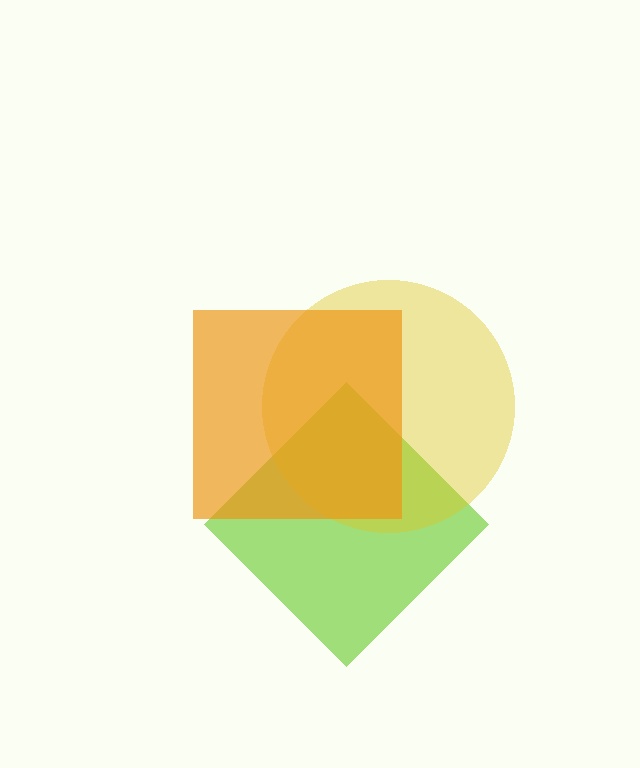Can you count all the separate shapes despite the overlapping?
Yes, there are 3 separate shapes.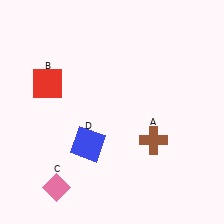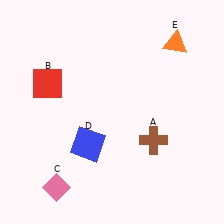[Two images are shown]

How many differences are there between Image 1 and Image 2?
There is 1 difference between the two images.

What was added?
An orange triangle (E) was added in Image 2.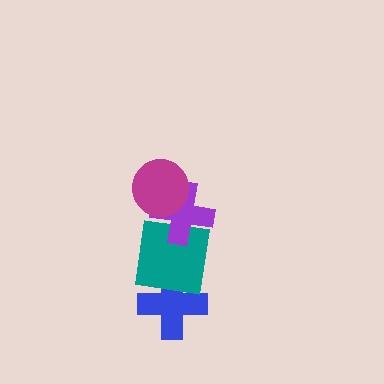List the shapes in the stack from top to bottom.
From top to bottom: the magenta circle, the purple cross, the teal square, the blue cross.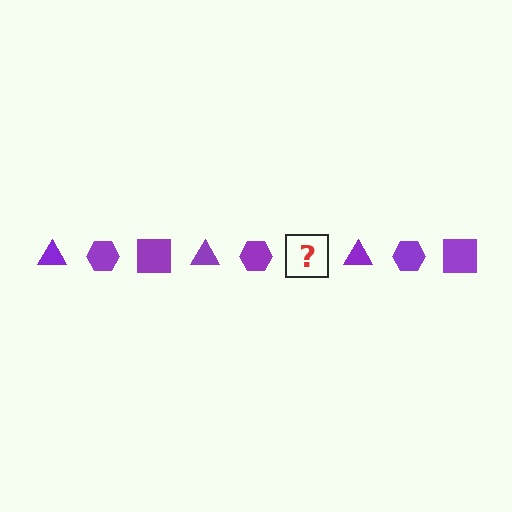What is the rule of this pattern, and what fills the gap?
The rule is that the pattern cycles through triangle, hexagon, square shapes in purple. The gap should be filled with a purple square.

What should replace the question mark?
The question mark should be replaced with a purple square.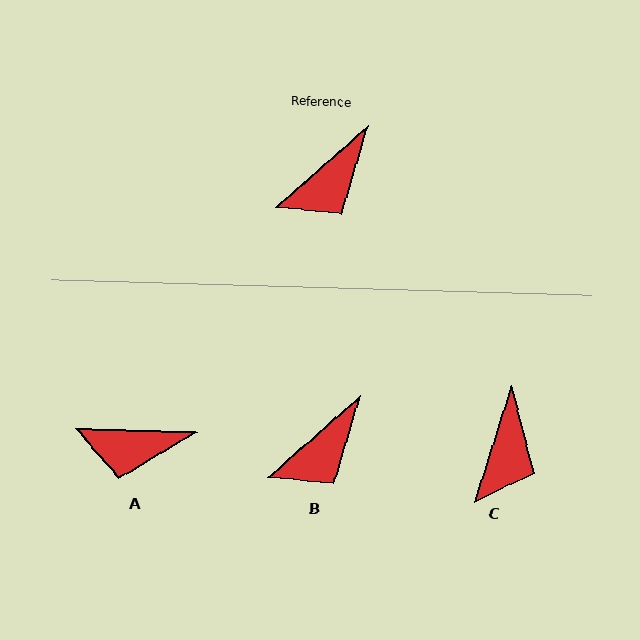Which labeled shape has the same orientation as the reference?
B.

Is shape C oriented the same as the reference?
No, it is off by about 31 degrees.